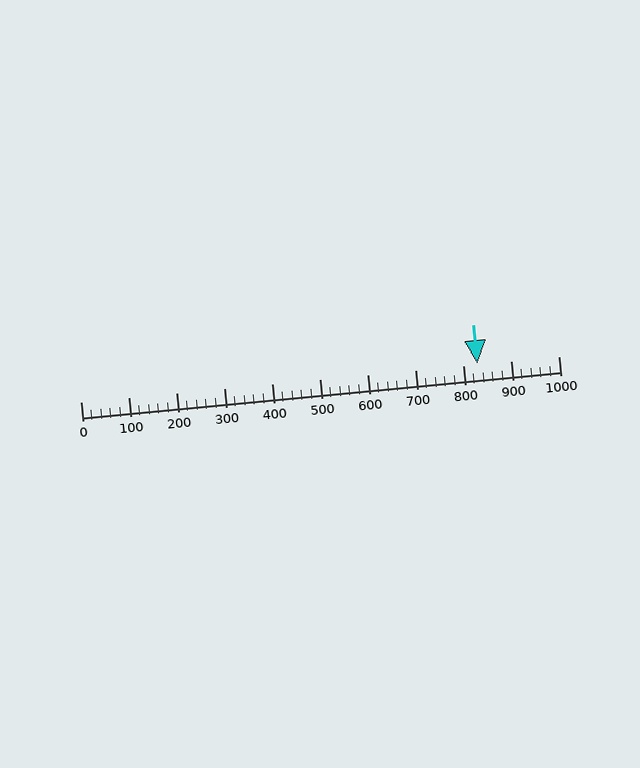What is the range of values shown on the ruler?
The ruler shows values from 0 to 1000.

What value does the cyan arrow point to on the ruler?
The cyan arrow points to approximately 831.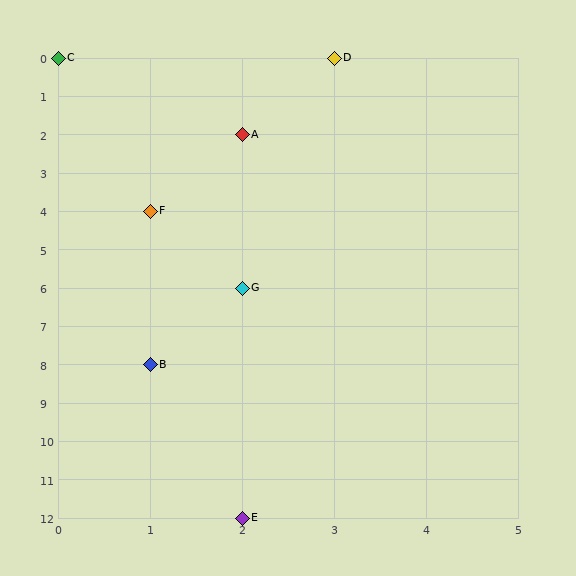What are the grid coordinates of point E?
Point E is at grid coordinates (2, 12).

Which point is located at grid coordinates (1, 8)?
Point B is at (1, 8).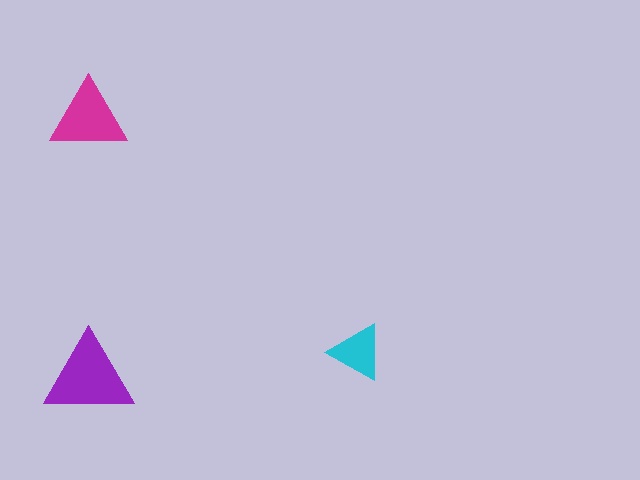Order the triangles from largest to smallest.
the purple one, the magenta one, the cyan one.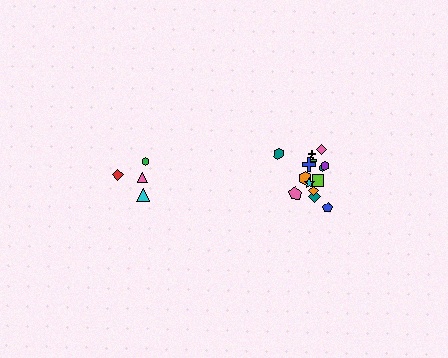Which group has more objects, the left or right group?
The right group.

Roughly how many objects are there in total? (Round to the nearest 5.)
Roughly 20 objects in total.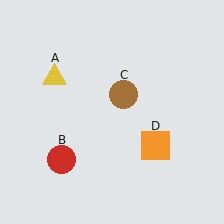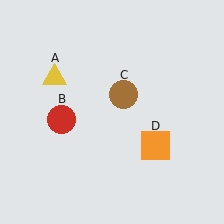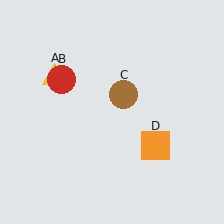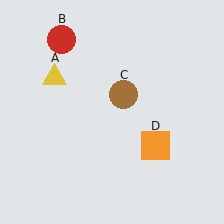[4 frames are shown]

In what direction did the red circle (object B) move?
The red circle (object B) moved up.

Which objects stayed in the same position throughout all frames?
Yellow triangle (object A) and brown circle (object C) and orange square (object D) remained stationary.